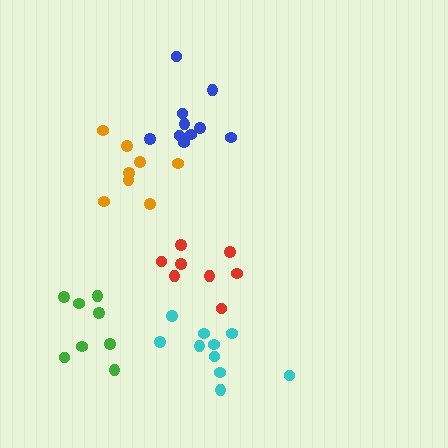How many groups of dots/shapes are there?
There are 5 groups.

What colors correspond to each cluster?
The clusters are colored: cyan, green, blue, red, orange.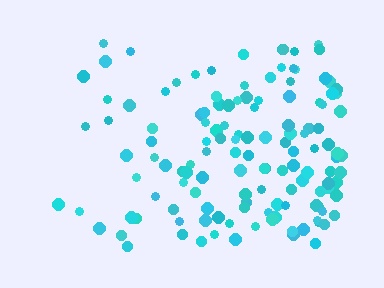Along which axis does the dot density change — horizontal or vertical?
Horizontal.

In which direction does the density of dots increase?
From left to right, with the right side densest.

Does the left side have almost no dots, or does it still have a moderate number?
Still a moderate number, just noticeably fewer than the right.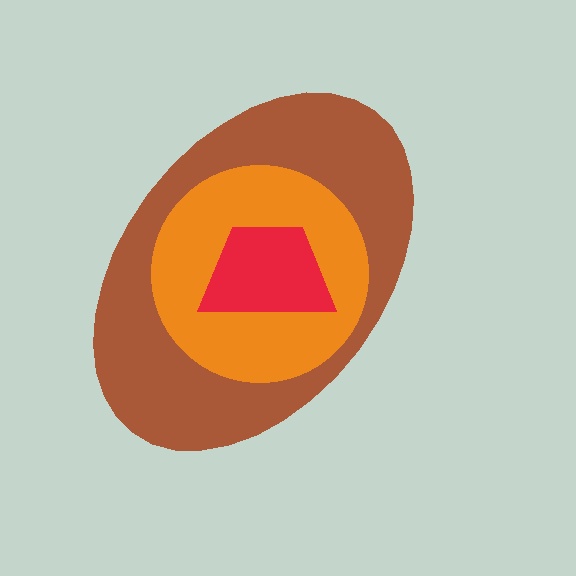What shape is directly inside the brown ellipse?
The orange circle.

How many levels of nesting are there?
3.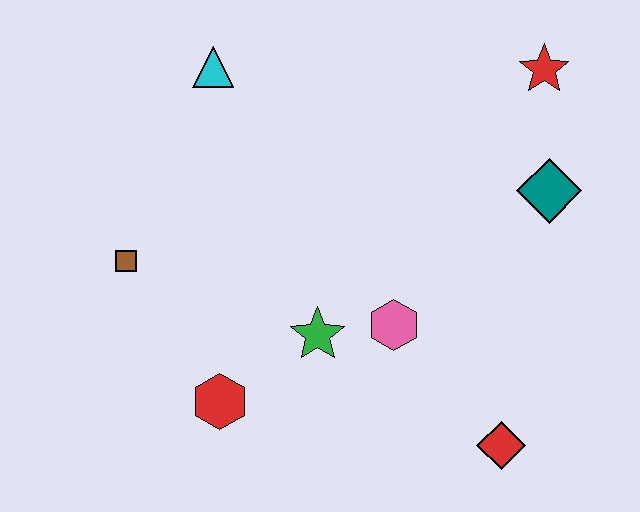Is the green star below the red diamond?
No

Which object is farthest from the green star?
The red star is farthest from the green star.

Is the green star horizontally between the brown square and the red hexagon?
No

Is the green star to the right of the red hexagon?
Yes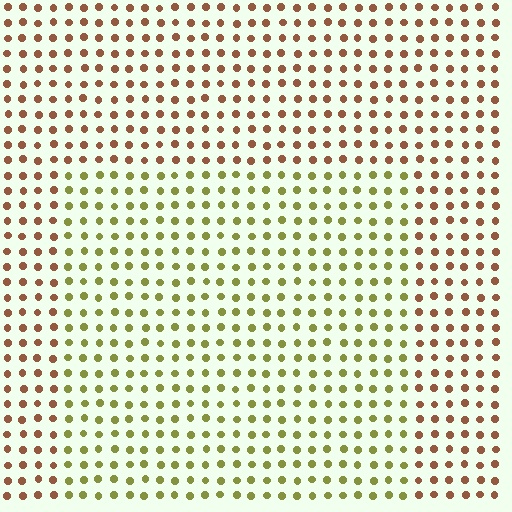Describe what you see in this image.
The image is filled with small brown elements in a uniform arrangement. A rectangle-shaped region is visible where the elements are tinted to a slightly different hue, forming a subtle color boundary.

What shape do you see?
I see a rectangle.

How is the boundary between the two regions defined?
The boundary is defined purely by a slight shift in hue (about 52 degrees). Spacing, size, and orientation are identical on both sides.